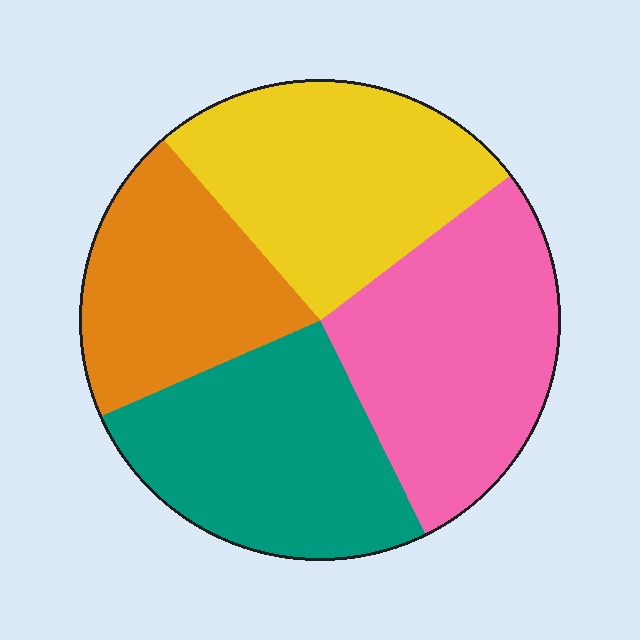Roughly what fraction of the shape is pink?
Pink covers roughly 30% of the shape.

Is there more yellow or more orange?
Yellow.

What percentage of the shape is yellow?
Yellow covers 26% of the shape.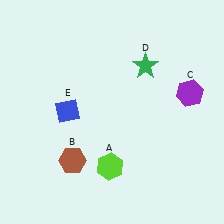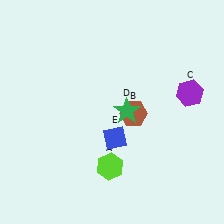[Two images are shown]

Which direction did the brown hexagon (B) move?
The brown hexagon (B) moved right.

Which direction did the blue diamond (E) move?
The blue diamond (E) moved right.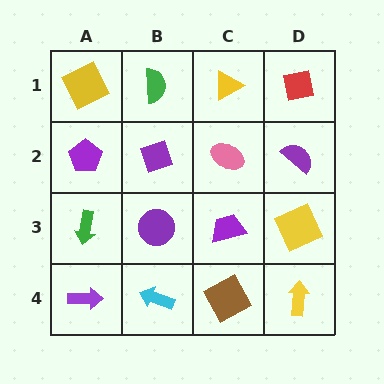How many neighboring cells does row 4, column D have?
2.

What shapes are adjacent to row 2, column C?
A yellow triangle (row 1, column C), a purple trapezoid (row 3, column C), a purple diamond (row 2, column B), a purple semicircle (row 2, column D).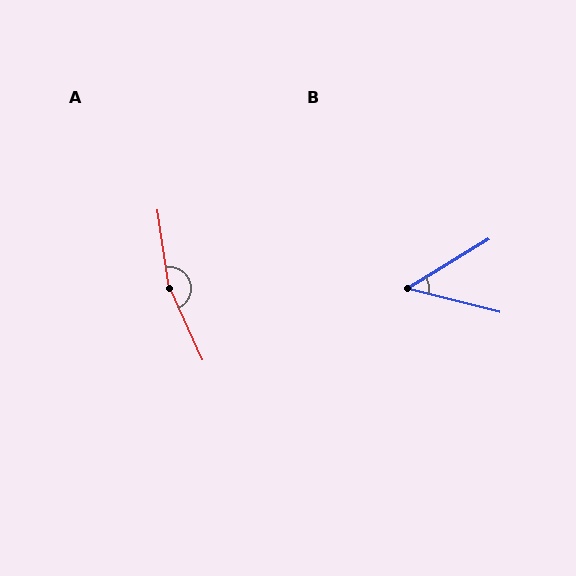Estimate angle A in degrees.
Approximately 164 degrees.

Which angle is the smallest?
B, at approximately 46 degrees.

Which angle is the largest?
A, at approximately 164 degrees.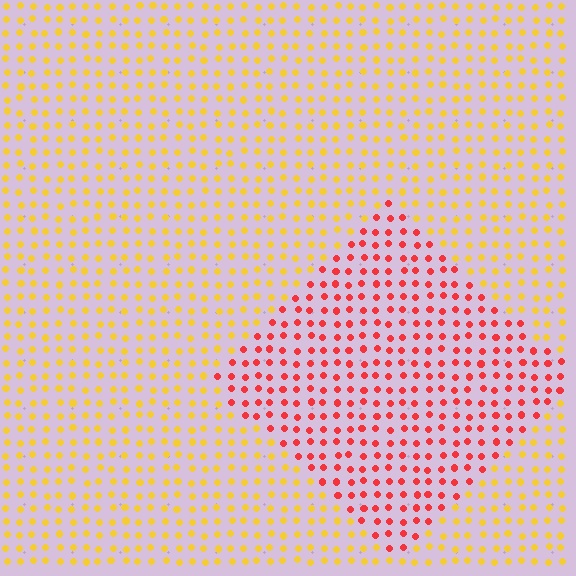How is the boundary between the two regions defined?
The boundary is defined purely by a slight shift in hue (about 50 degrees). Spacing, size, and orientation are identical on both sides.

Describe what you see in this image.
The image is filled with small yellow elements in a uniform arrangement. A diamond-shaped region is visible where the elements are tinted to a slightly different hue, forming a subtle color boundary.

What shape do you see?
I see a diamond.